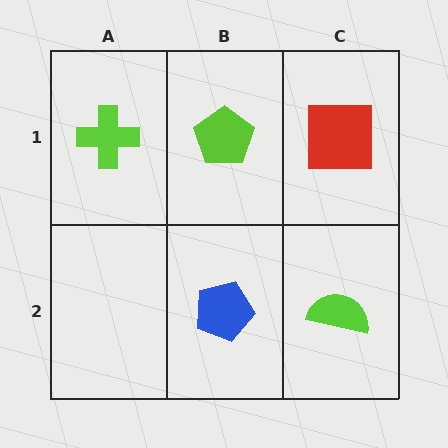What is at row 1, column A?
A lime cross.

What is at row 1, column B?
A lime pentagon.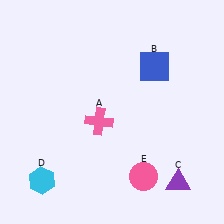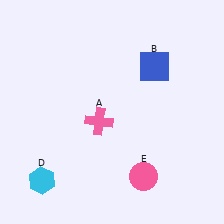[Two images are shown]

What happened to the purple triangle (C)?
The purple triangle (C) was removed in Image 2. It was in the bottom-right area of Image 1.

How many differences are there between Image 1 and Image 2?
There is 1 difference between the two images.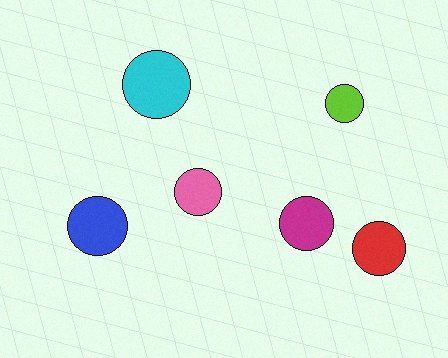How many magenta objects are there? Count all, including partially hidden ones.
There is 1 magenta object.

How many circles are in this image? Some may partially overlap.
There are 6 circles.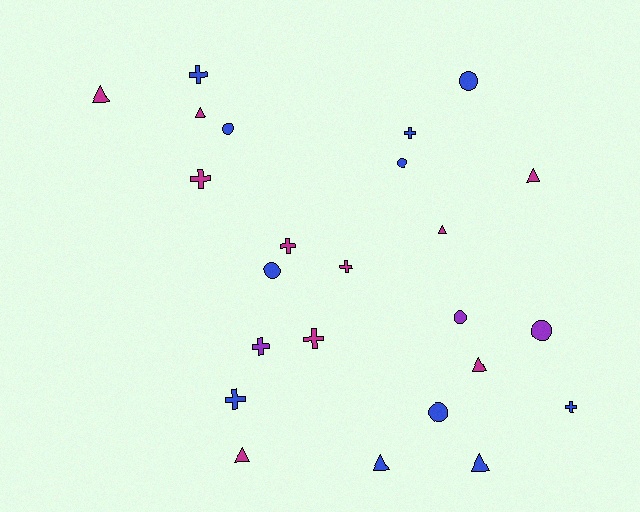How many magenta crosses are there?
There are 4 magenta crosses.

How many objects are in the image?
There are 24 objects.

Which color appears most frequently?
Blue, with 11 objects.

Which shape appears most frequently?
Cross, with 9 objects.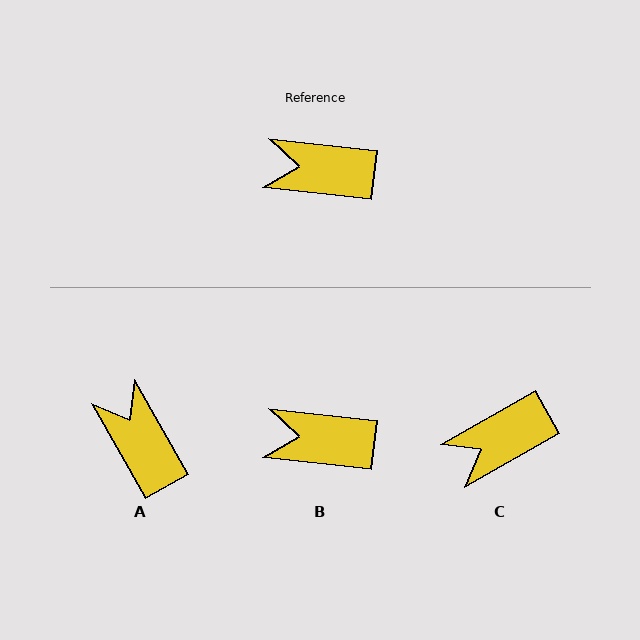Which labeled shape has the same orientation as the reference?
B.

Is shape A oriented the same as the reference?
No, it is off by about 54 degrees.